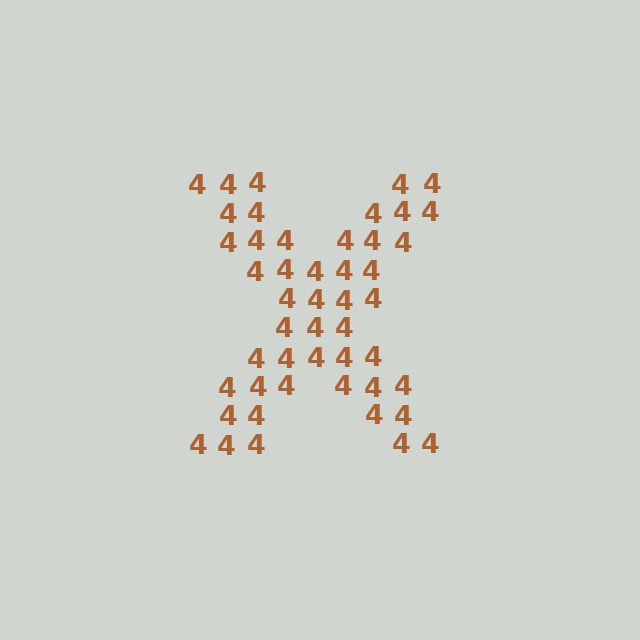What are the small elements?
The small elements are digit 4's.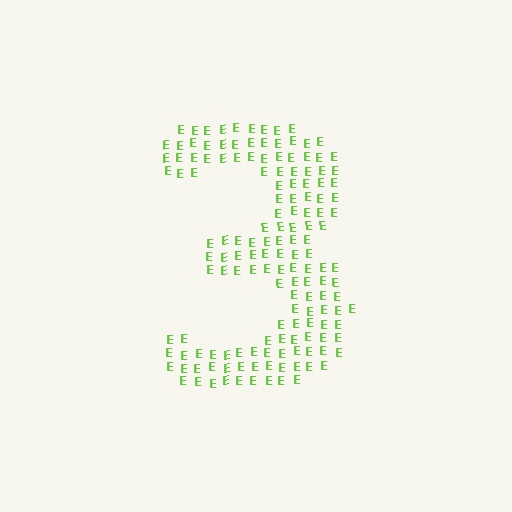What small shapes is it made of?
It is made of small letter E's.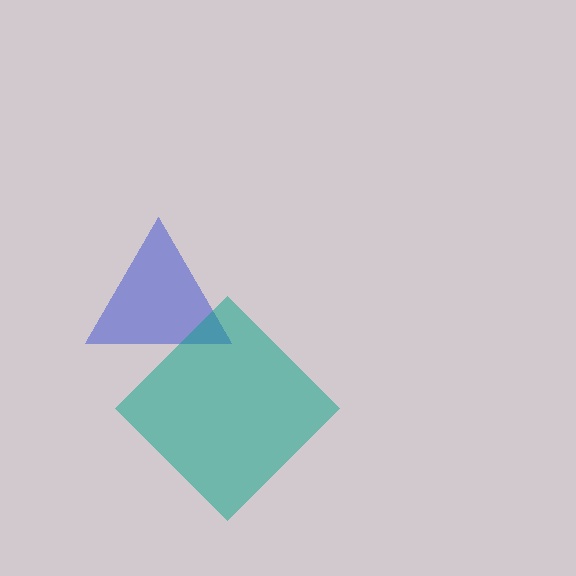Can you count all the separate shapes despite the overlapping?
Yes, there are 2 separate shapes.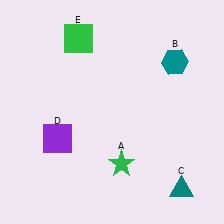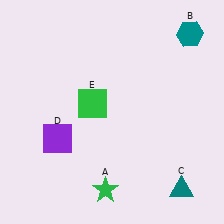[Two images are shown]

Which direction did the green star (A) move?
The green star (A) moved down.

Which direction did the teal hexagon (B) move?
The teal hexagon (B) moved up.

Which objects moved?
The objects that moved are: the green star (A), the teal hexagon (B), the green square (E).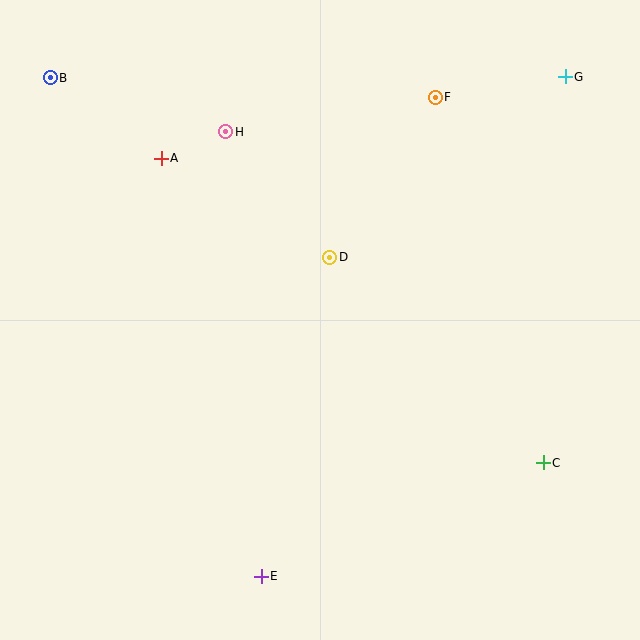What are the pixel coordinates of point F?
Point F is at (435, 97).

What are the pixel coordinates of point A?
Point A is at (161, 158).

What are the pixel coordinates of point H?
Point H is at (226, 132).